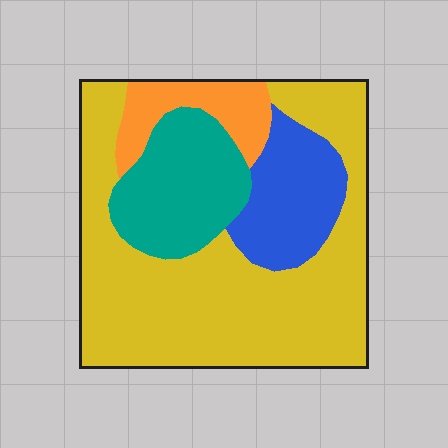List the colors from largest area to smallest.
From largest to smallest: yellow, teal, blue, orange.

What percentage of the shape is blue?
Blue takes up about one sixth (1/6) of the shape.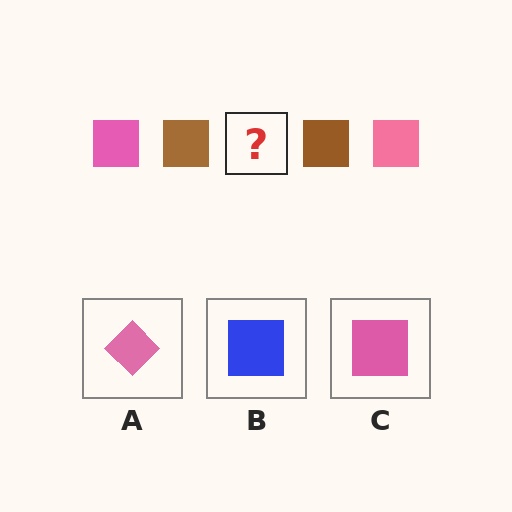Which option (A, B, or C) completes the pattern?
C.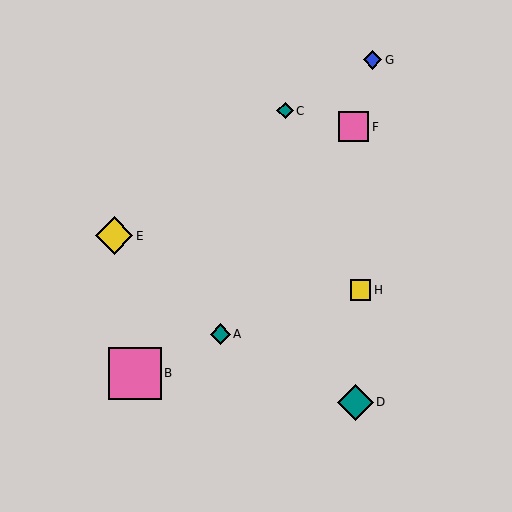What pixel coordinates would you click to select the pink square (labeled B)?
Click at (135, 373) to select the pink square B.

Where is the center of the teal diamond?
The center of the teal diamond is at (285, 111).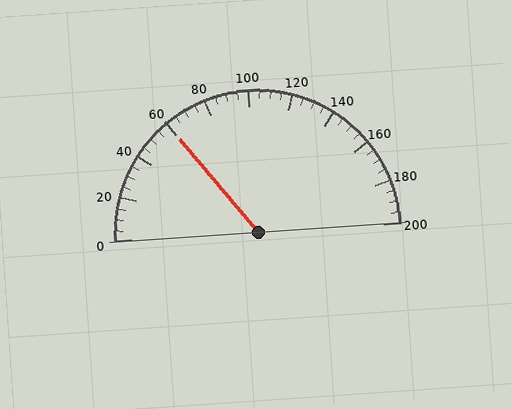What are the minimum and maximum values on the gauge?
The gauge ranges from 0 to 200.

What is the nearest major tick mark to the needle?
The nearest major tick mark is 60.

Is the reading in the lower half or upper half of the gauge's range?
The reading is in the lower half of the range (0 to 200).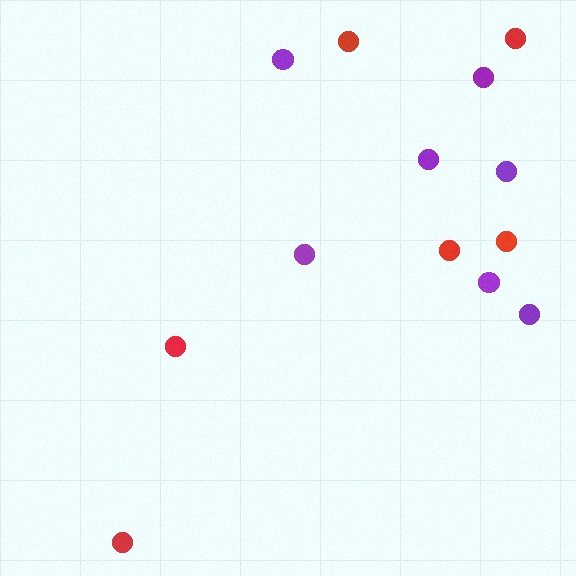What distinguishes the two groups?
There are 2 groups: one group of purple circles (7) and one group of red circles (6).